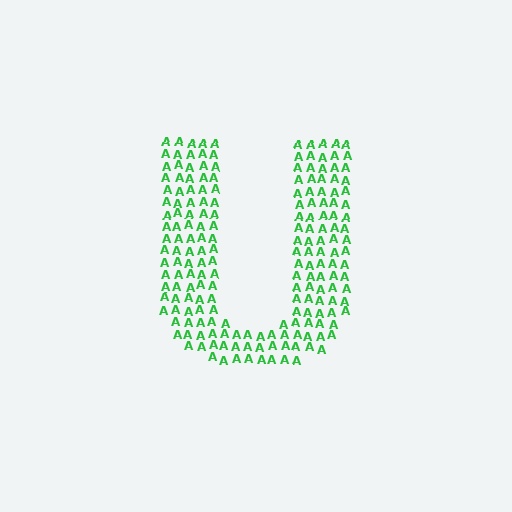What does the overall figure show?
The overall figure shows the letter U.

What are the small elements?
The small elements are letter A's.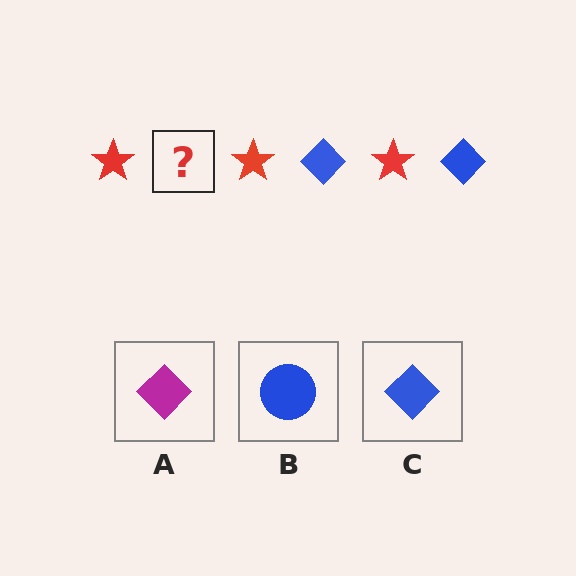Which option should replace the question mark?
Option C.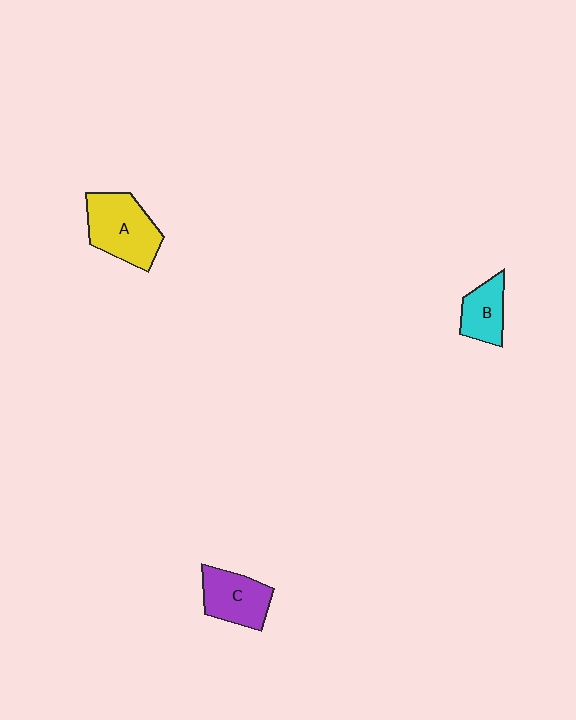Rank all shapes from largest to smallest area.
From largest to smallest: A (yellow), C (purple), B (cyan).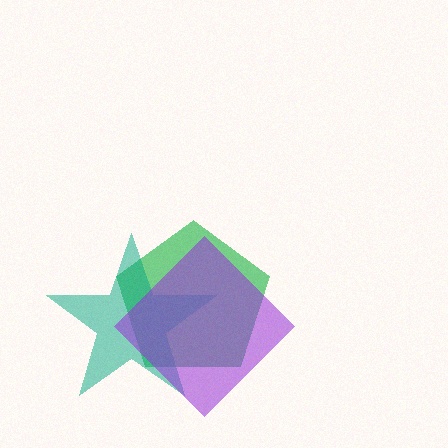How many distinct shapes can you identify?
There are 3 distinct shapes: a green pentagon, a teal star, a purple diamond.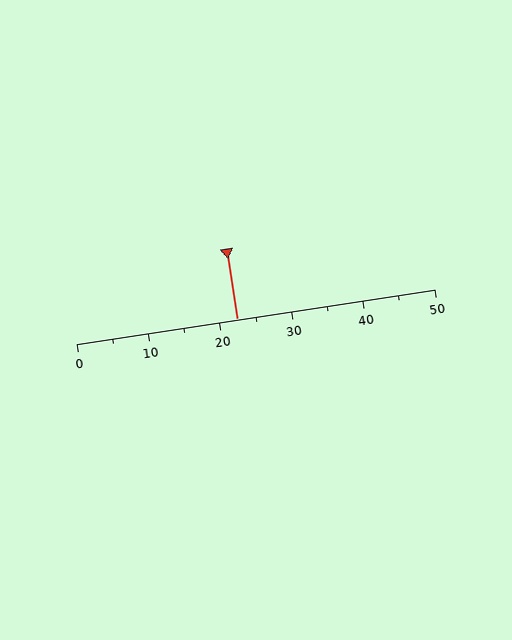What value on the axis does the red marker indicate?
The marker indicates approximately 22.5.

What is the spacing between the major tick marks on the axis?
The major ticks are spaced 10 apart.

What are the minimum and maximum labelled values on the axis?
The axis runs from 0 to 50.